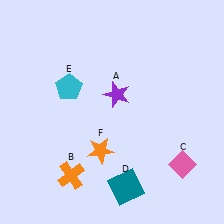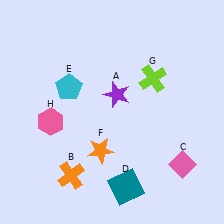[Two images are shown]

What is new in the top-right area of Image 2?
A lime cross (G) was added in the top-right area of Image 2.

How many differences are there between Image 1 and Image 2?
There are 2 differences between the two images.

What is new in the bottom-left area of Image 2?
A pink hexagon (H) was added in the bottom-left area of Image 2.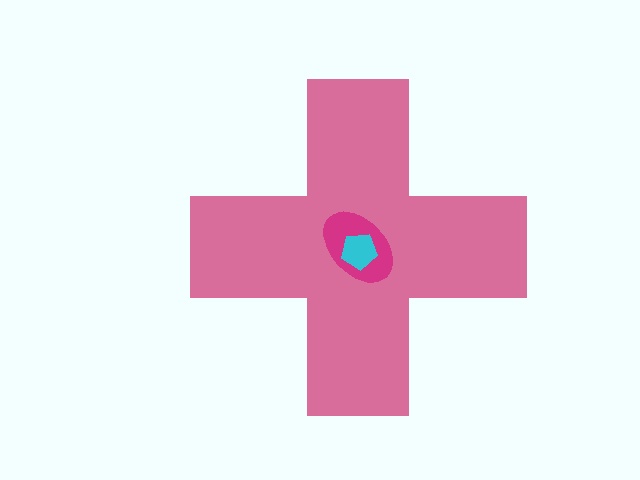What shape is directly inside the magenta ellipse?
The cyan pentagon.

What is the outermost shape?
The pink cross.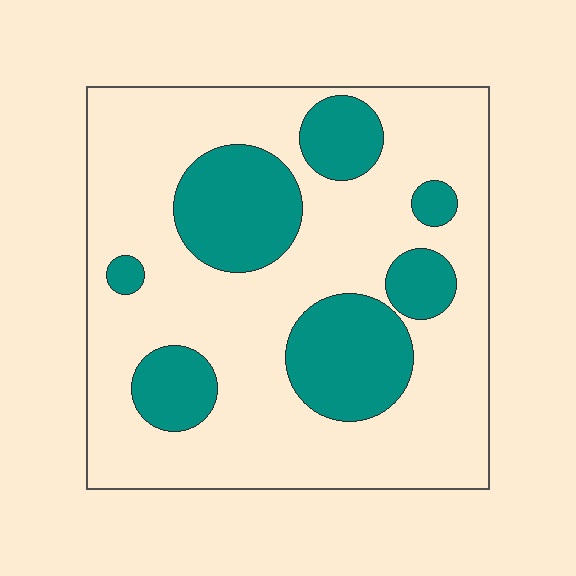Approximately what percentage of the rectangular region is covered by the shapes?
Approximately 25%.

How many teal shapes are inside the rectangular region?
7.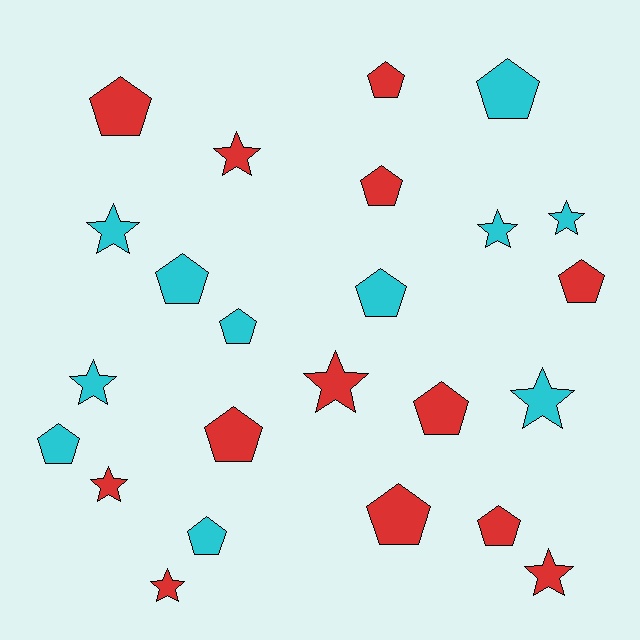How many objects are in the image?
There are 24 objects.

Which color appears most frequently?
Red, with 13 objects.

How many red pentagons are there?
There are 8 red pentagons.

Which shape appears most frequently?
Pentagon, with 14 objects.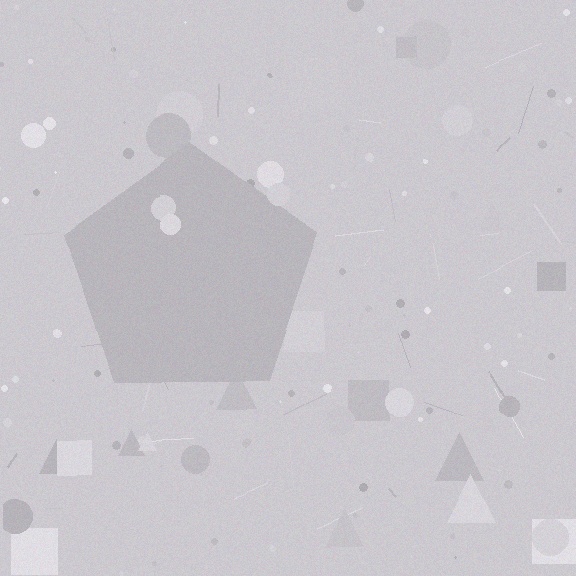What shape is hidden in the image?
A pentagon is hidden in the image.